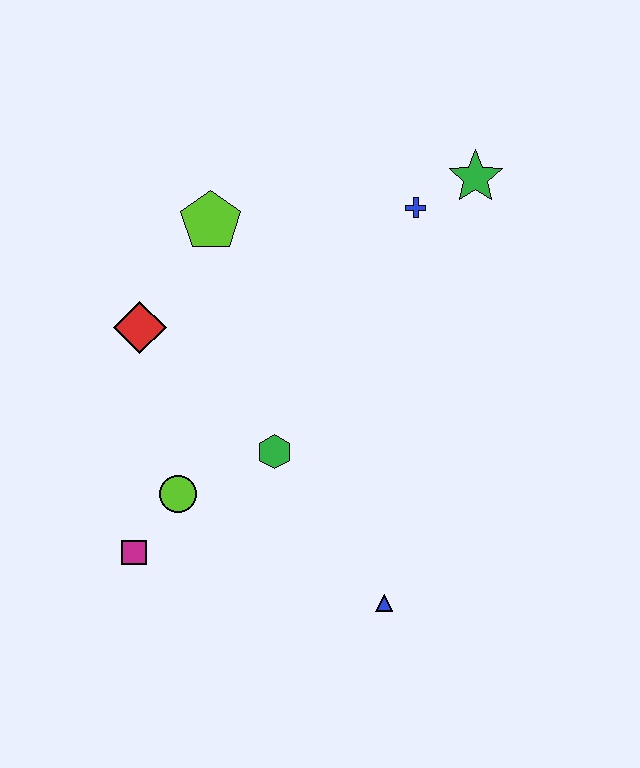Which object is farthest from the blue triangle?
The green star is farthest from the blue triangle.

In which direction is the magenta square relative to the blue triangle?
The magenta square is to the left of the blue triangle.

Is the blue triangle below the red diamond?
Yes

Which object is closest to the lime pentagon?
The red diamond is closest to the lime pentagon.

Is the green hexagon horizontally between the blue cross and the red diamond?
Yes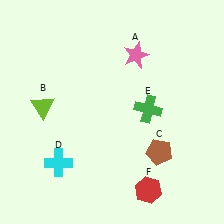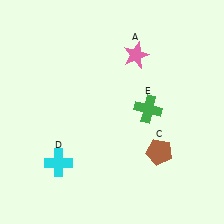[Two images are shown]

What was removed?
The red hexagon (F), the lime triangle (B) were removed in Image 2.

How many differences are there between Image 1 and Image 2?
There are 2 differences between the two images.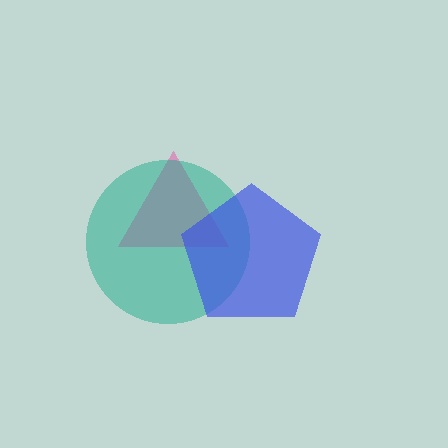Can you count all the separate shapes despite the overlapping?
Yes, there are 3 separate shapes.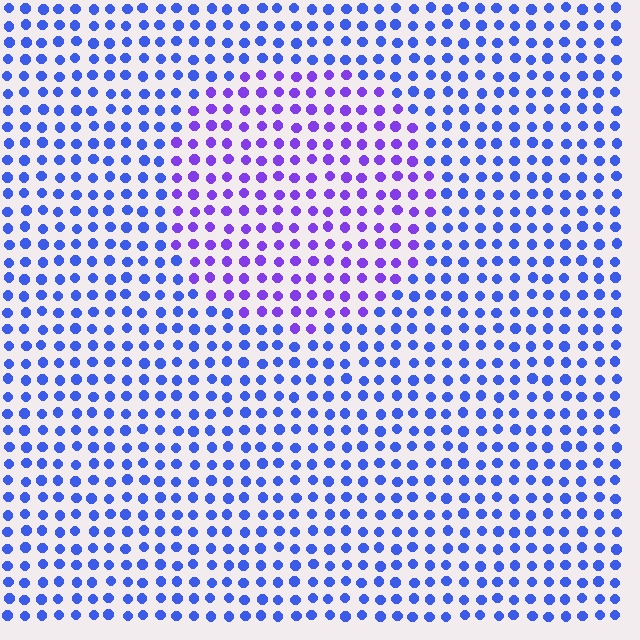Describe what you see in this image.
The image is filled with small blue elements in a uniform arrangement. A circle-shaped region is visible where the elements are tinted to a slightly different hue, forming a subtle color boundary.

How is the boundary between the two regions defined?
The boundary is defined purely by a slight shift in hue (about 36 degrees). Spacing, size, and orientation are identical on both sides.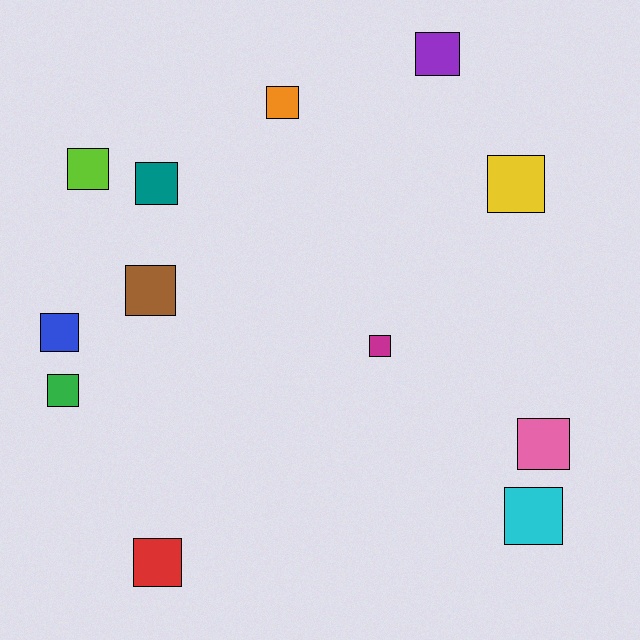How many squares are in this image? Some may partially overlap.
There are 12 squares.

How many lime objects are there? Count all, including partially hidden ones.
There is 1 lime object.